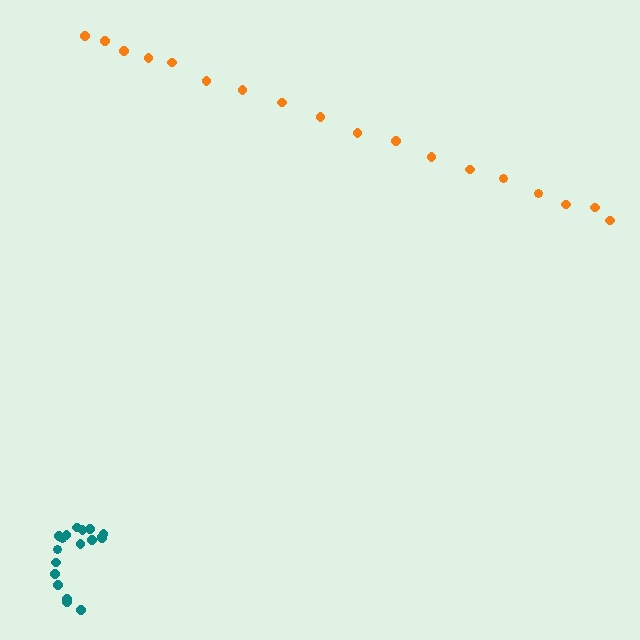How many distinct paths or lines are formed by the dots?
There are 2 distinct paths.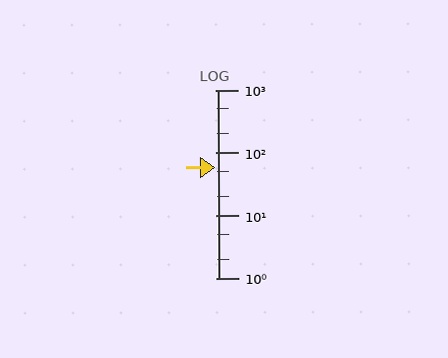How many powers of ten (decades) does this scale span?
The scale spans 3 decades, from 1 to 1000.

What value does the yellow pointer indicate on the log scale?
The pointer indicates approximately 58.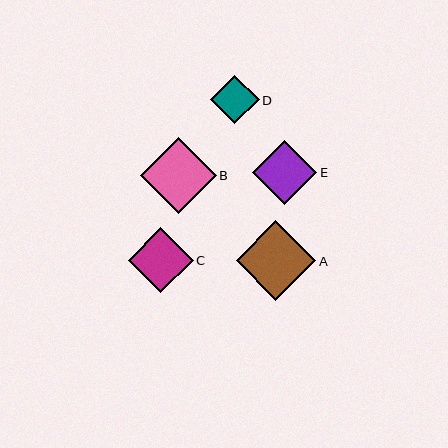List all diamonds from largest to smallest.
From largest to smallest: A, B, C, E, D.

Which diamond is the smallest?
Diamond D is the smallest with a size of approximately 49 pixels.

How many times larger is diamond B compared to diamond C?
Diamond B is approximately 1.2 times the size of diamond C.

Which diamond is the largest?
Diamond A is the largest with a size of approximately 79 pixels.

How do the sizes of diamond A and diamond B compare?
Diamond A and diamond B are approximately the same size.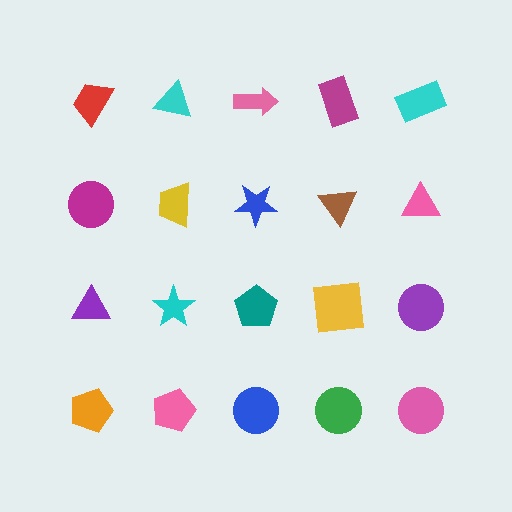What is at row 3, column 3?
A teal pentagon.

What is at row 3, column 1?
A purple triangle.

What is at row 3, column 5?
A purple circle.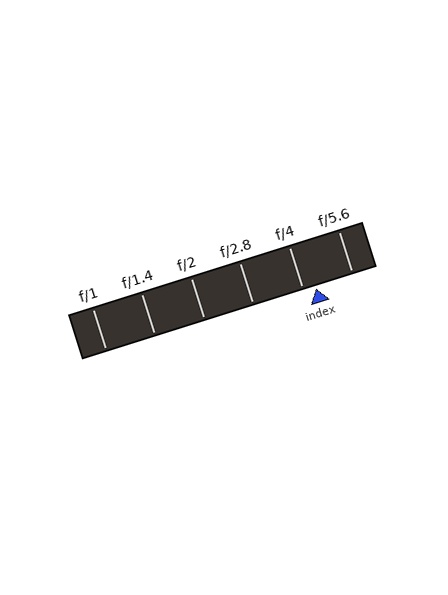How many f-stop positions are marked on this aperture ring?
There are 6 f-stop positions marked.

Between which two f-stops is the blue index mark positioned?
The index mark is between f/4 and f/5.6.